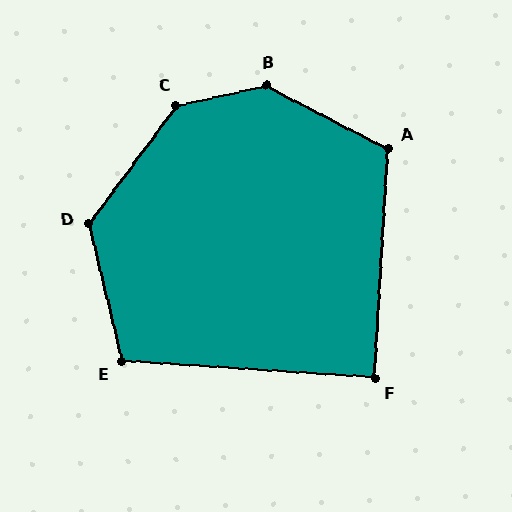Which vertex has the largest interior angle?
B, at approximately 140 degrees.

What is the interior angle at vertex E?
Approximately 108 degrees (obtuse).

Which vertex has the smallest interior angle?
F, at approximately 90 degrees.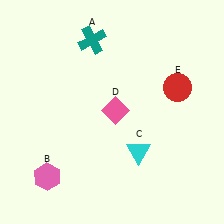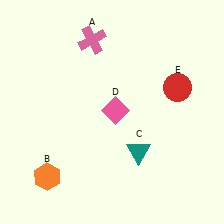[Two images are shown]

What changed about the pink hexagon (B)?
In Image 1, B is pink. In Image 2, it changed to orange.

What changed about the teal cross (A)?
In Image 1, A is teal. In Image 2, it changed to pink.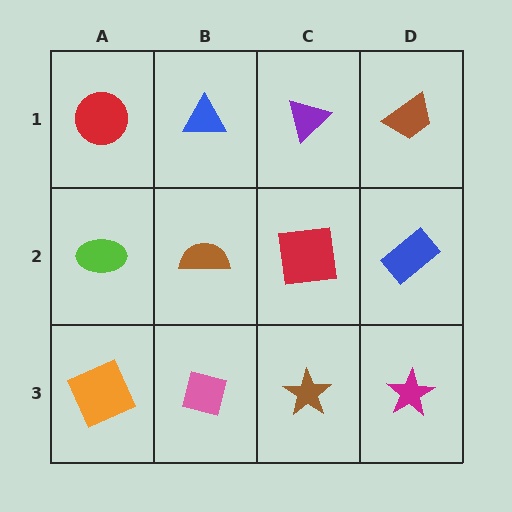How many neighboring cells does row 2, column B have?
4.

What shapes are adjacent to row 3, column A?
A lime ellipse (row 2, column A), a pink square (row 3, column B).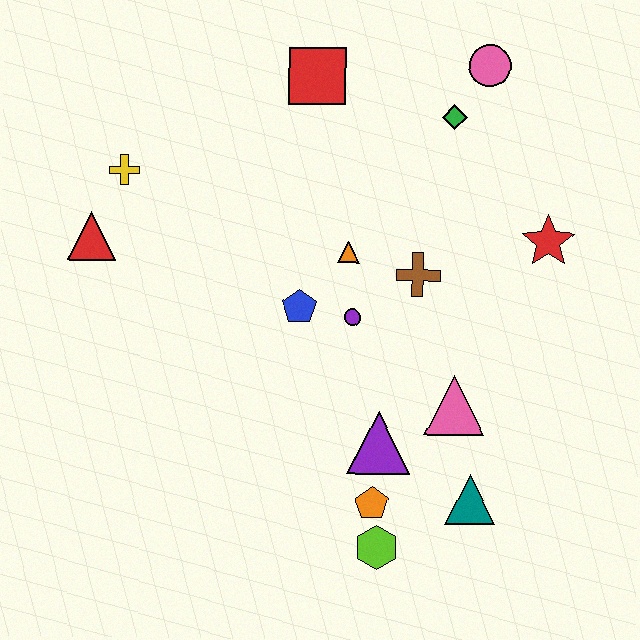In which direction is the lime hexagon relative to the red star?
The lime hexagon is below the red star.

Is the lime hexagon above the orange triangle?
No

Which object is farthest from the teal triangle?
The yellow cross is farthest from the teal triangle.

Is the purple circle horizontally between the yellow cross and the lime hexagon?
Yes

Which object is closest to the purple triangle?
The orange pentagon is closest to the purple triangle.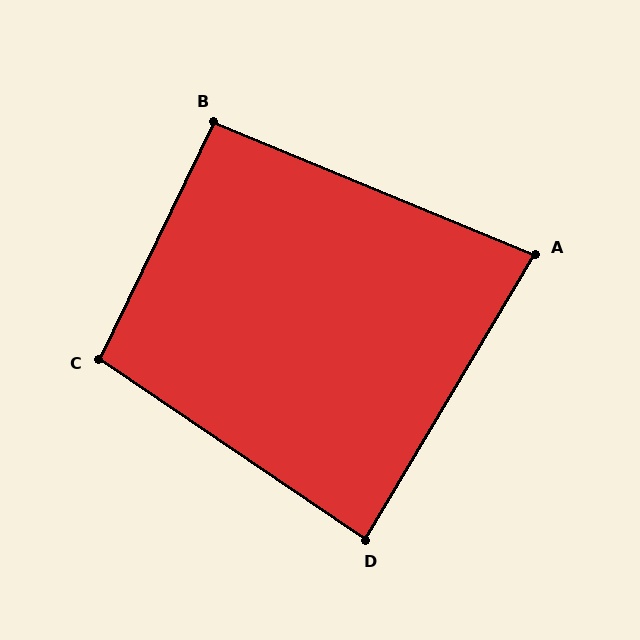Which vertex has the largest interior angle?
C, at approximately 98 degrees.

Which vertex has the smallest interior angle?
A, at approximately 82 degrees.